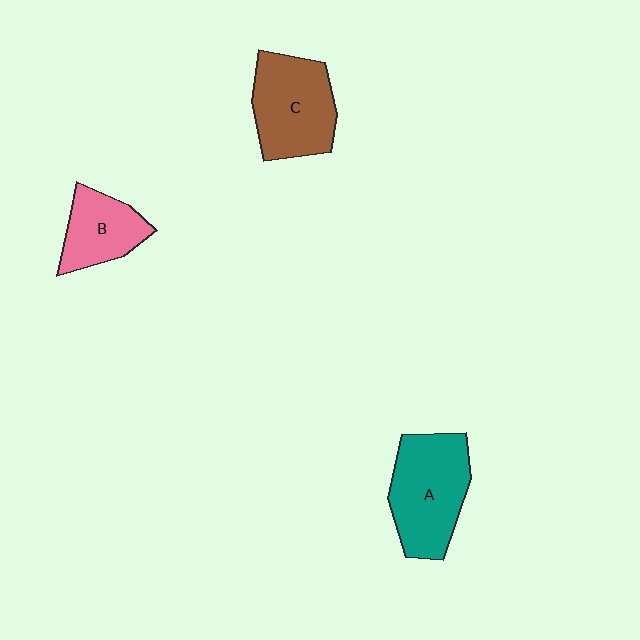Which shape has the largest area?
Shape A (teal).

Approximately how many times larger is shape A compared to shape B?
Approximately 1.6 times.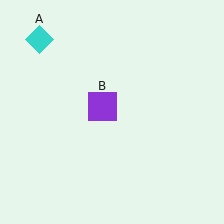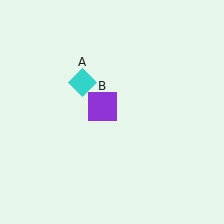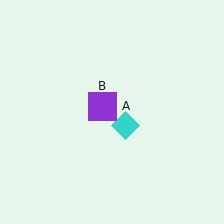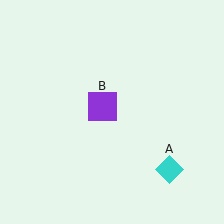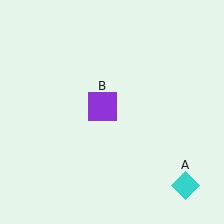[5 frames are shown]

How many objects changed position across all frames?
1 object changed position: cyan diamond (object A).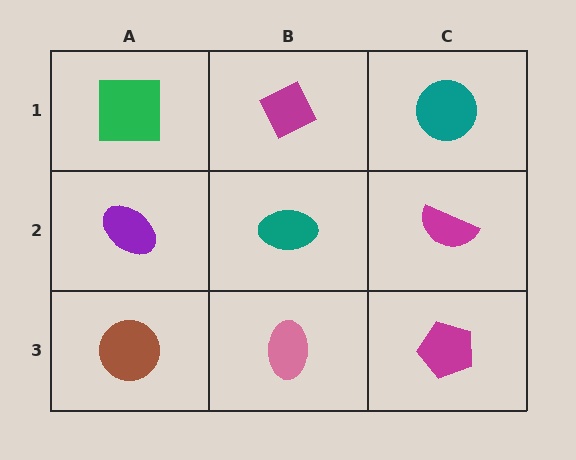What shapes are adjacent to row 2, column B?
A magenta diamond (row 1, column B), a pink ellipse (row 3, column B), a purple ellipse (row 2, column A), a magenta semicircle (row 2, column C).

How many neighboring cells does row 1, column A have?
2.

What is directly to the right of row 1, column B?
A teal circle.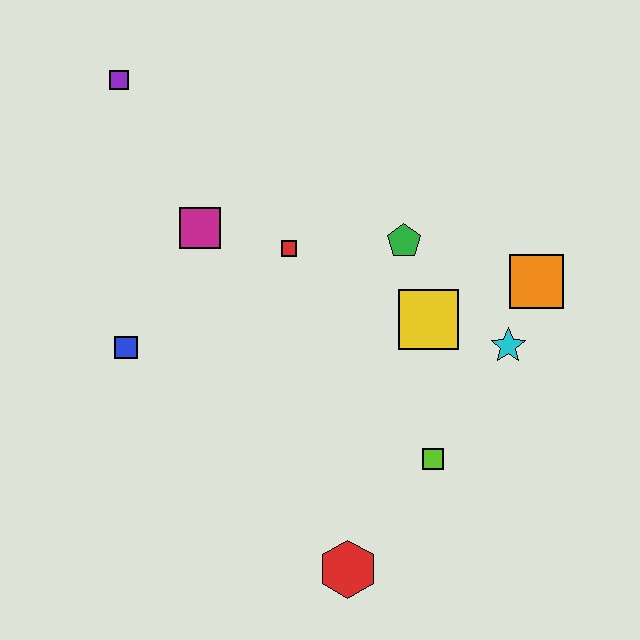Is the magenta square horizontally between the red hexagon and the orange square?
No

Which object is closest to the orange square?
The cyan star is closest to the orange square.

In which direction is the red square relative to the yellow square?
The red square is to the left of the yellow square.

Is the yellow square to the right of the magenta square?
Yes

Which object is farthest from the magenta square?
The red hexagon is farthest from the magenta square.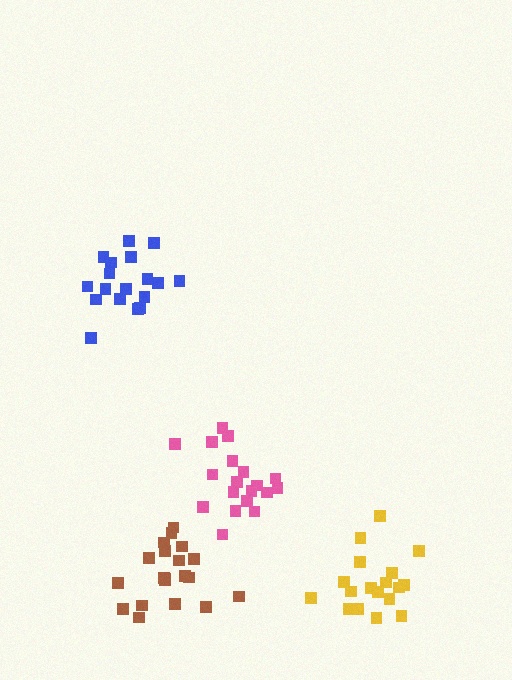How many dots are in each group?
Group 1: 18 dots, Group 2: 18 dots, Group 3: 20 dots, Group 4: 19 dots (75 total).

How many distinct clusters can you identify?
There are 4 distinct clusters.